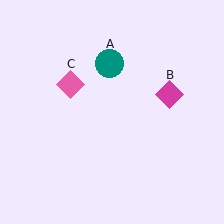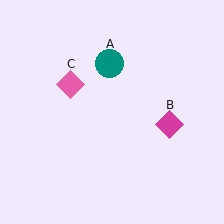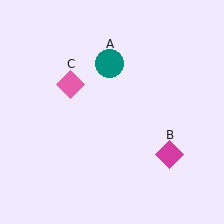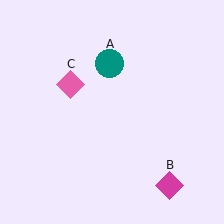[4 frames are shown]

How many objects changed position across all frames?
1 object changed position: magenta diamond (object B).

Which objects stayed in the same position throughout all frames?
Teal circle (object A) and pink diamond (object C) remained stationary.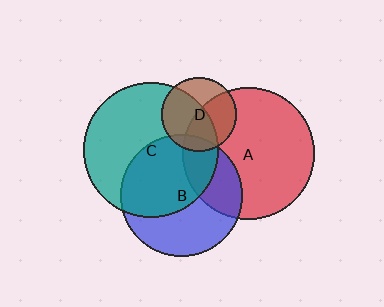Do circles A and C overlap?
Yes.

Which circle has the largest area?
Circle C (teal).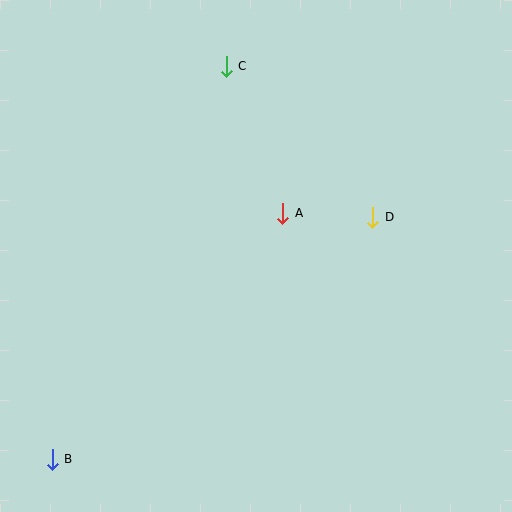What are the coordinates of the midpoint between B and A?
The midpoint between B and A is at (167, 336).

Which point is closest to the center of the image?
Point A at (283, 213) is closest to the center.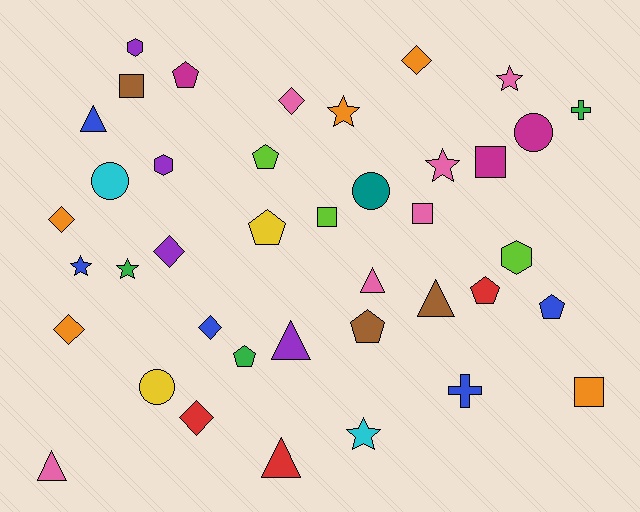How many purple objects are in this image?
There are 4 purple objects.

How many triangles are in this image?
There are 6 triangles.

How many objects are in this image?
There are 40 objects.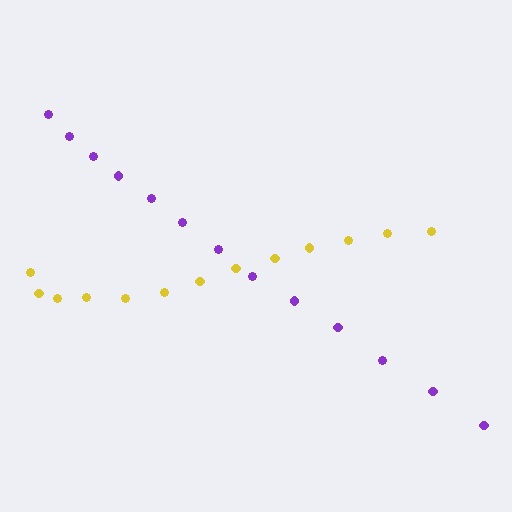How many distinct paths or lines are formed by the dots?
There are 2 distinct paths.